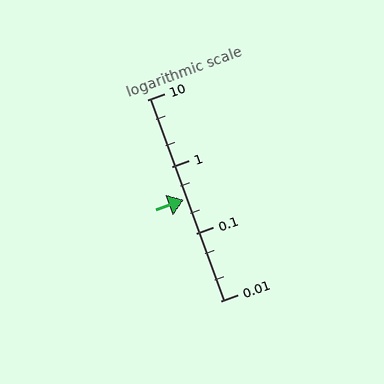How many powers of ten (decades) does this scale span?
The scale spans 3 decades, from 0.01 to 10.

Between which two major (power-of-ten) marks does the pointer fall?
The pointer is between 0.1 and 1.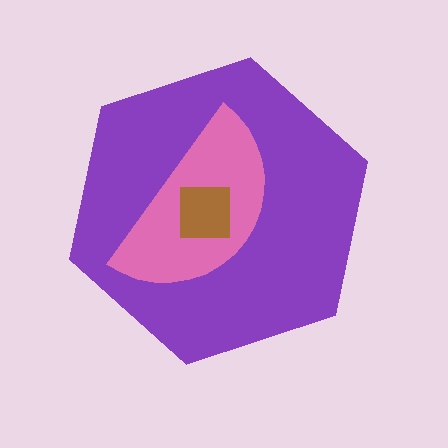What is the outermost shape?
The purple hexagon.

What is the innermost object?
The brown square.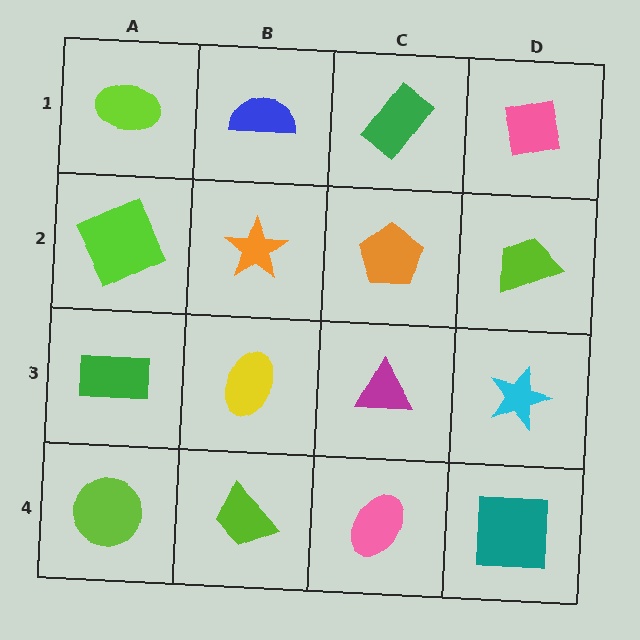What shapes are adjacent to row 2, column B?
A blue semicircle (row 1, column B), a yellow ellipse (row 3, column B), a lime square (row 2, column A), an orange pentagon (row 2, column C).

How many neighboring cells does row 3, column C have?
4.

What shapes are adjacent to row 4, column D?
A cyan star (row 3, column D), a pink ellipse (row 4, column C).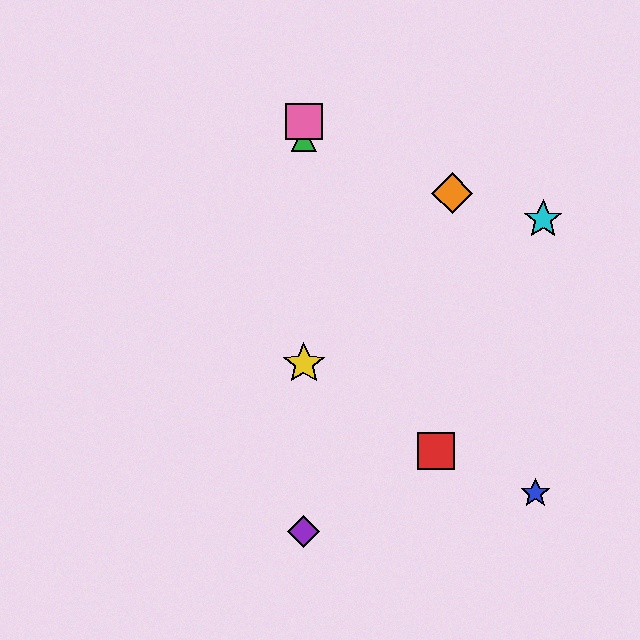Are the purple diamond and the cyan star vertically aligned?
No, the purple diamond is at x≈304 and the cyan star is at x≈543.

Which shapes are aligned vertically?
The green triangle, the yellow star, the purple diamond, the pink square are aligned vertically.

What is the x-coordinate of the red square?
The red square is at x≈436.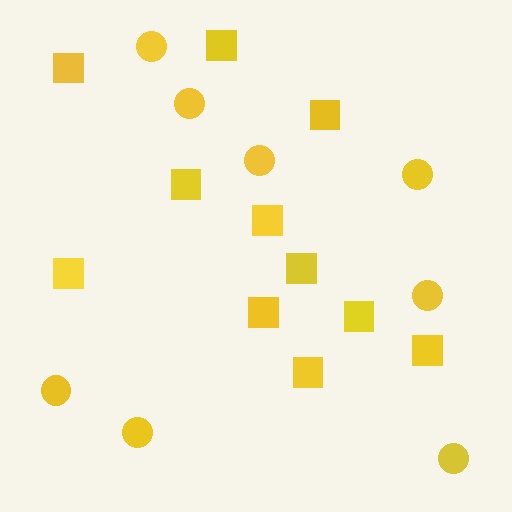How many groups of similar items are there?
There are 2 groups: one group of circles (8) and one group of squares (11).